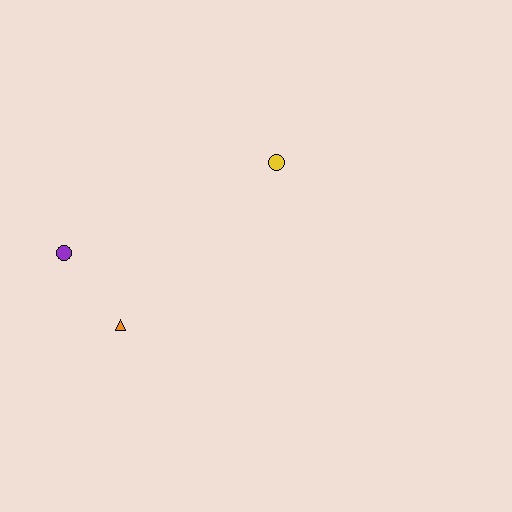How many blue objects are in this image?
There are no blue objects.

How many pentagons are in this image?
There are no pentagons.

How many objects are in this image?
There are 3 objects.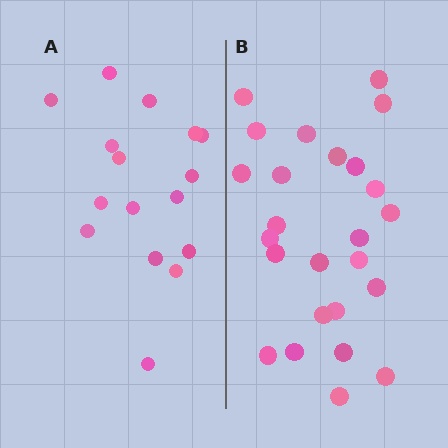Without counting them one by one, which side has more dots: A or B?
Region B (the right region) has more dots.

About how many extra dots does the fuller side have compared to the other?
Region B has roughly 8 or so more dots than region A.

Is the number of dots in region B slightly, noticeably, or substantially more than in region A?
Region B has substantially more. The ratio is roughly 1.6 to 1.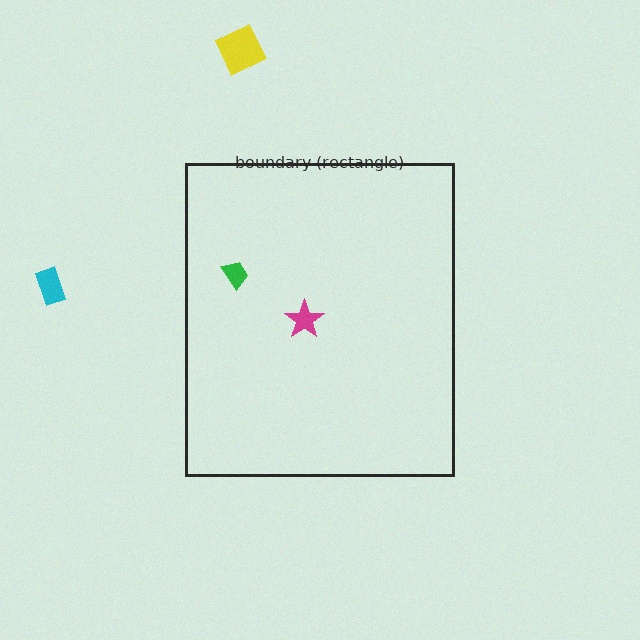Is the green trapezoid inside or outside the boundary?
Inside.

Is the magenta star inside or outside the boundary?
Inside.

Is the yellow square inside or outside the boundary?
Outside.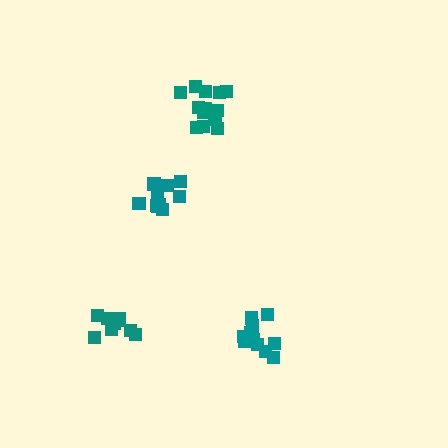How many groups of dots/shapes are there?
There are 4 groups.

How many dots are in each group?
Group 1: 12 dots, Group 2: 15 dots, Group 3: 10 dots, Group 4: 9 dots (46 total).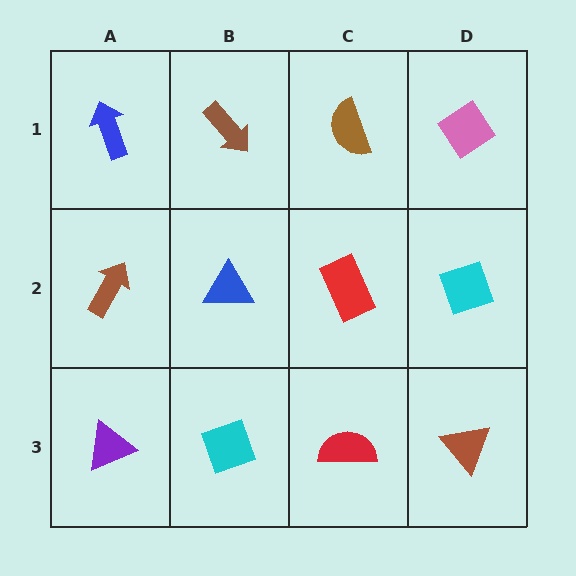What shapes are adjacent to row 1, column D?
A cyan diamond (row 2, column D), a brown semicircle (row 1, column C).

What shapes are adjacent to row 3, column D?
A cyan diamond (row 2, column D), a red semicircle (row 3, column C).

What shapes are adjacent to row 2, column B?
A brown arrow (row 1, column B), a cyan diamond (row 3, column B), a brown arrow (row 2, column A), a red rectangle (row 2, column C).